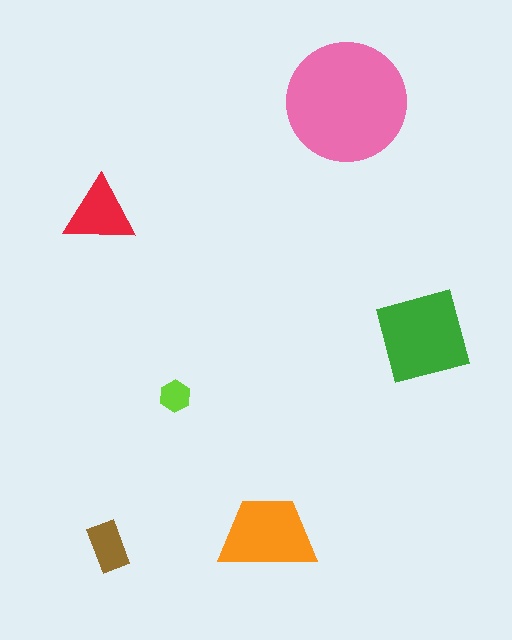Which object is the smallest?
The lime hexagon.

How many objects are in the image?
There are 6 objects in the image.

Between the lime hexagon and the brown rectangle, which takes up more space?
The brown rectangle.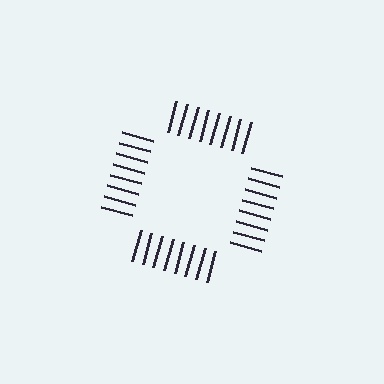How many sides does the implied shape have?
4 sides — the line-ends trace a square.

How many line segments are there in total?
32 — 8 along each of the 4 edges.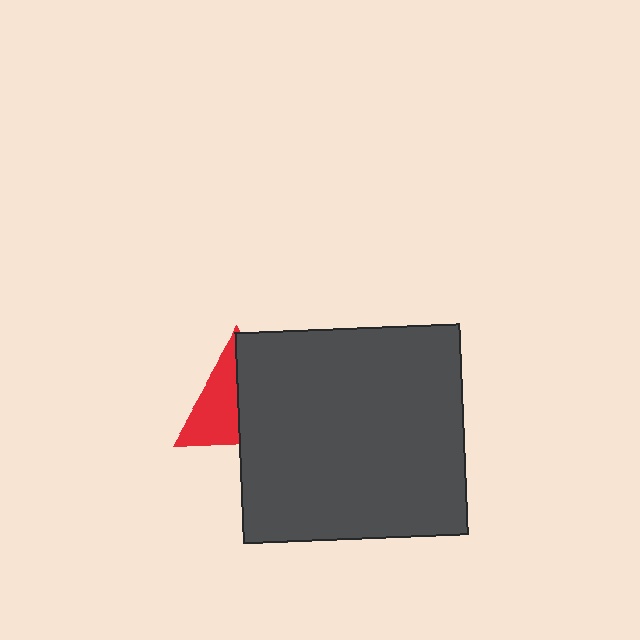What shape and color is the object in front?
The object in front is a dark gray rectangle.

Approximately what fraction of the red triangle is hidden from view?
Roughly 54% of the red triangle is hidden behind the dark gray rectangle.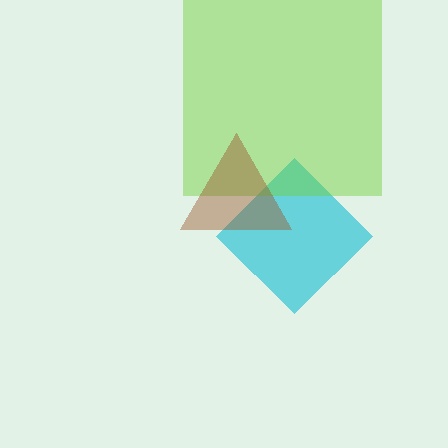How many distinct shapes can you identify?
There are 3 distinct shapes: a cyan diamond, a lime square, a brown triangle.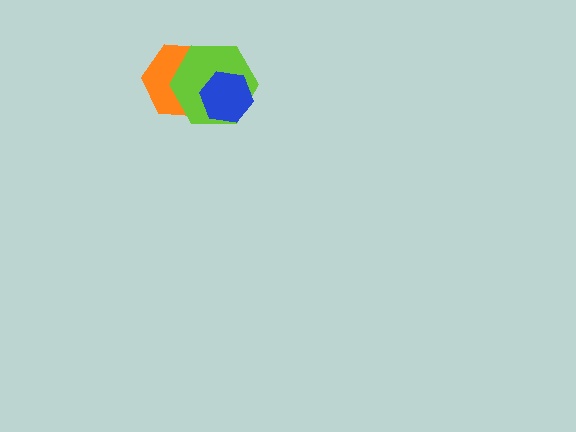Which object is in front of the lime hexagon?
The blue hexagon is in front of the lime hexagon.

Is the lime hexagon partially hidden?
Yes, it is partially covered by another shape.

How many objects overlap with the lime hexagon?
2 objects overlap with the lime hexagon.